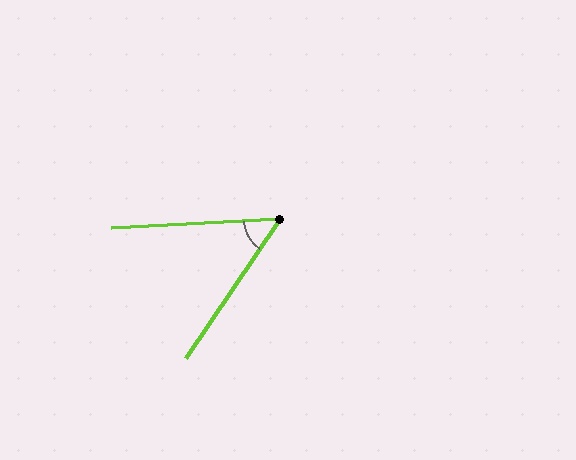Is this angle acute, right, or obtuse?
It is acute.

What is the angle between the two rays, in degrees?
Approximately 53 degrees.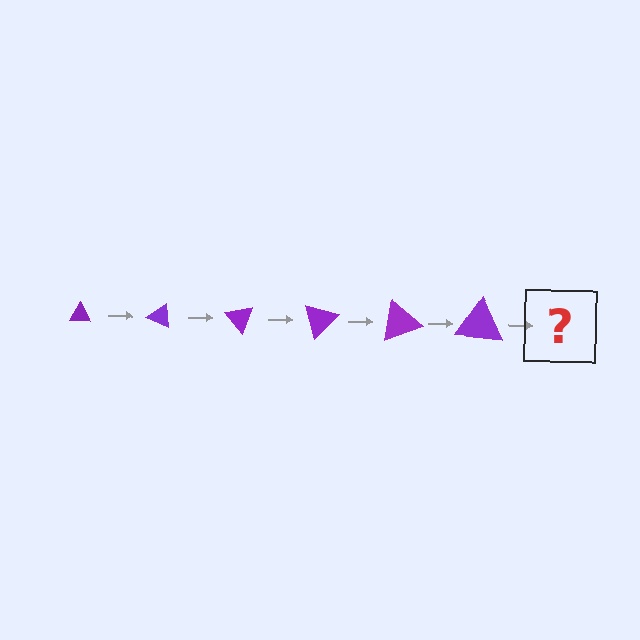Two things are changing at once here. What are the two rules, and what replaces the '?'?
The two rules are that the triangle grows larger each step and it rotates 25 degrees each step. The '?' should be a triangle, larger than the previous one and rotated 150 degrees from the start.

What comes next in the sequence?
The next element should be a triangle, larger than the previous one and rotated 150 degrees from the start.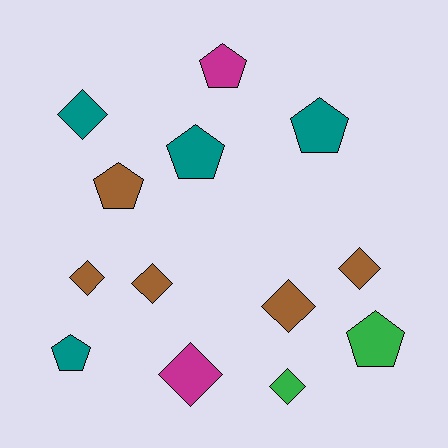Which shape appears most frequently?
Diamond, with 7 objects.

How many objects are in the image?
There are 13 objects.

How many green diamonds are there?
There is 1 green diamond.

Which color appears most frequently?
Brown, with 5 objects.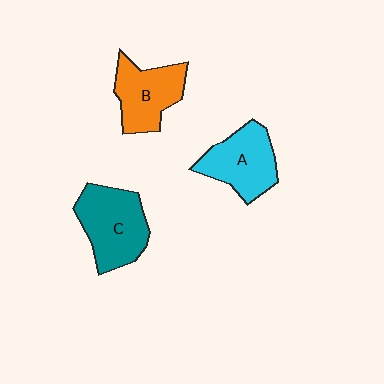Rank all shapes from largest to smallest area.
From largest to smallest: C (teal), A (cyan), B (orange).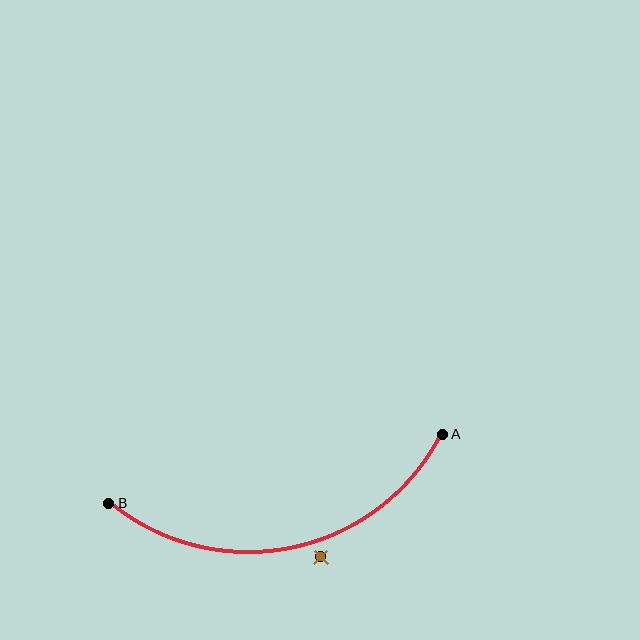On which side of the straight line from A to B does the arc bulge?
The arc bulges below the straight line connecting A and B.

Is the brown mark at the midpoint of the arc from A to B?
No — the brown mark does not lie on the arc at all. It sits slightly outside the curve.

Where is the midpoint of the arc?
The arc midpoint is the point on the curve farthest from the straight line joining A and B. It sits below that line.